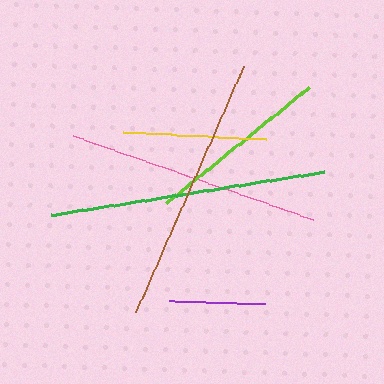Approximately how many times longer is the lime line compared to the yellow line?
The lime line is approximately 1.3 times the length of the yellow line.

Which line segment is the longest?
The green line is the longest at approximately 276 pixels.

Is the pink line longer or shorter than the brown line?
The brown line is longer than the pink line.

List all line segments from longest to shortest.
From longest to shortest: green, brown, pink, lime, yellow, purple.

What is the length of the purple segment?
The purple segment is approximately 96 pixels long.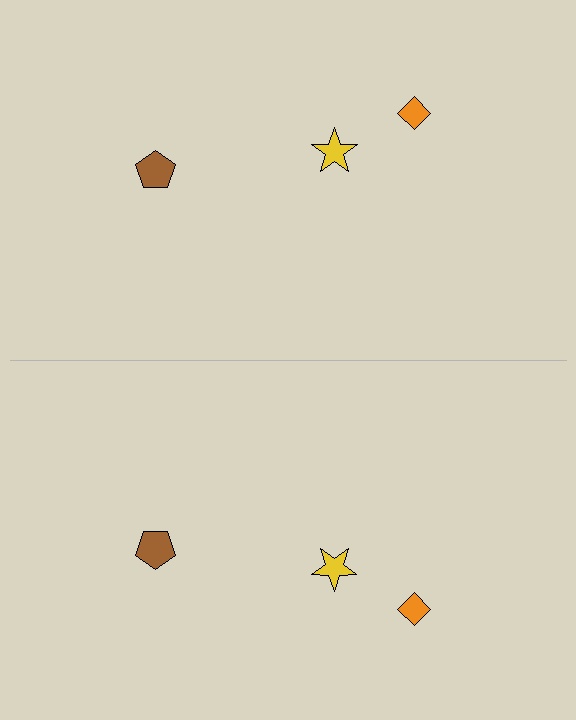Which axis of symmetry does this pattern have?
The pattern has a horizontal axis of symmetry running through the center of the image.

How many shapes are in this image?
There are 6 shapes in this image.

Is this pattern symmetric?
Yes, this pattern has bilateral (reflection) symmetry.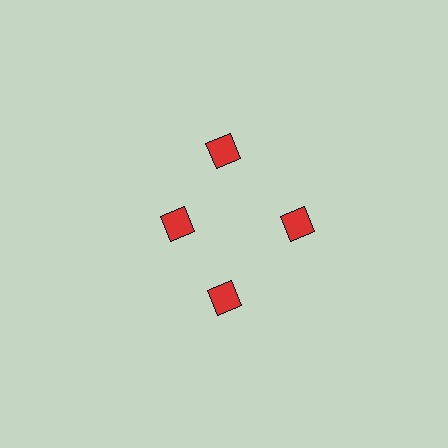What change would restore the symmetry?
The symmetry would be restored by moving it outward, back onto the ring so that all 4 diamonds sit at equal angles and equal distance from the center.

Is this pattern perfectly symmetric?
No. The 4 red diamonds are arranged in a ring, but one element near the 9 o'clock position is pulled inward toward the center, breaking the 4-fold rotational symmetry.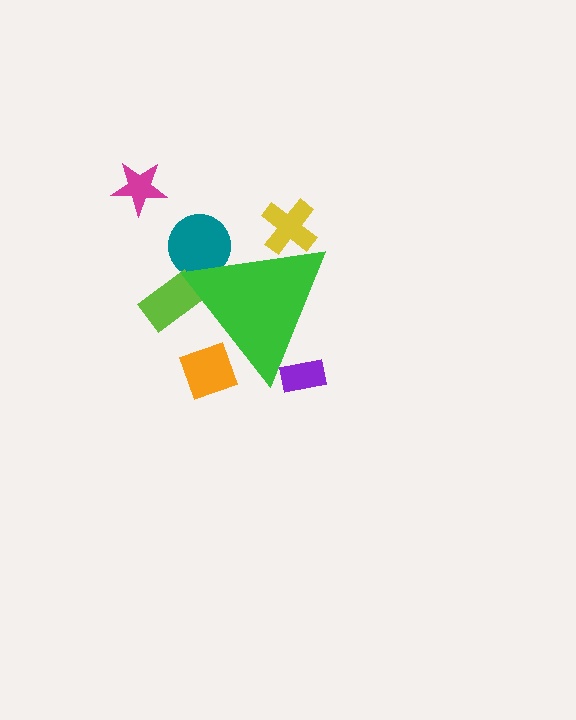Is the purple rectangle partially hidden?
Yes, the purple rectangle is partially hidden behind the green triangle.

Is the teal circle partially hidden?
Yes, the teal circle is partially hidden behind the green triangle.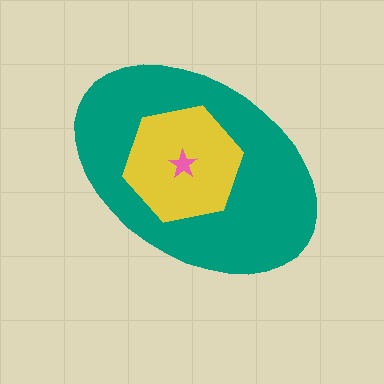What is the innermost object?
The pink star.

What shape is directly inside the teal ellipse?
The yellow hexagon.